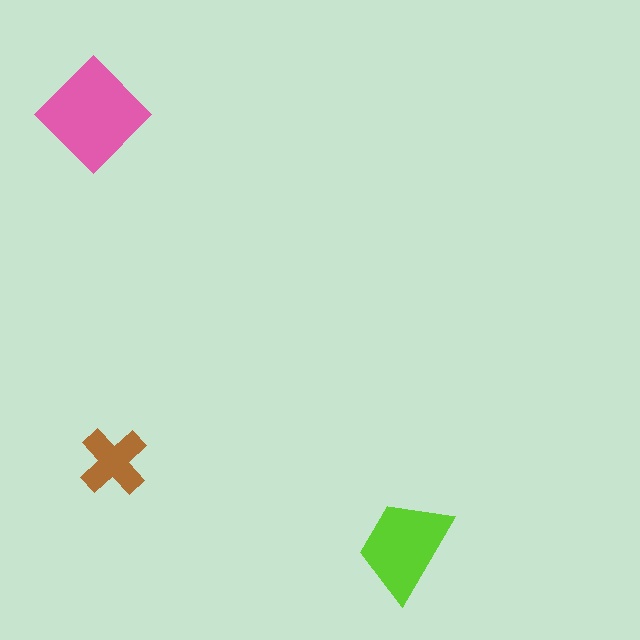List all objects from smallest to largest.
The brown cross, the lime trapezoid, the pink diamond.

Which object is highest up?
The pink diamond is topmost.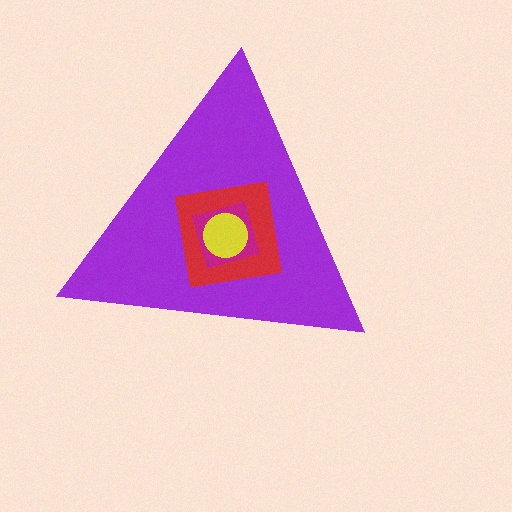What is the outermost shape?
The purple triangle.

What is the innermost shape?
The yellow circle.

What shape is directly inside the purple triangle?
The red square.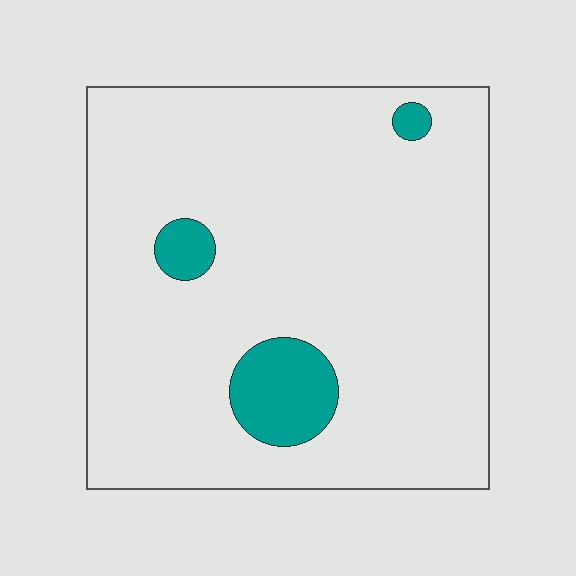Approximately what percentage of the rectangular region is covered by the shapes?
Approximately 10%.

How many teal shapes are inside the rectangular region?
3.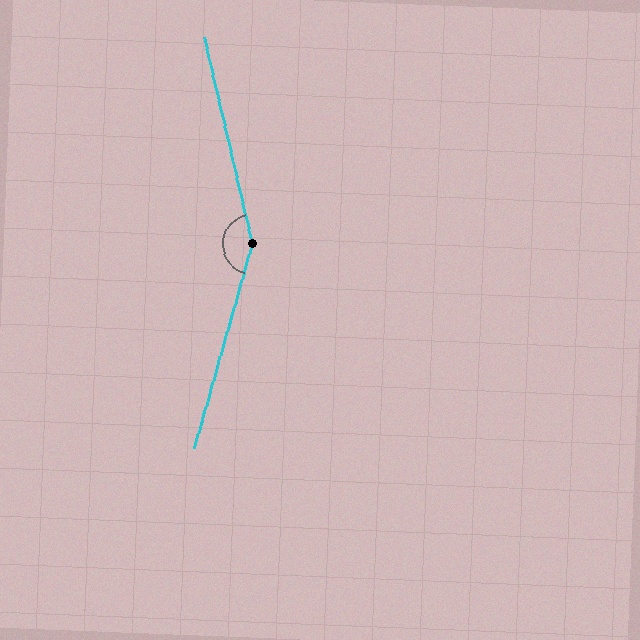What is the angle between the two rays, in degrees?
Approximately 151 degrees.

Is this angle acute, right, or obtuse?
It is obtuse.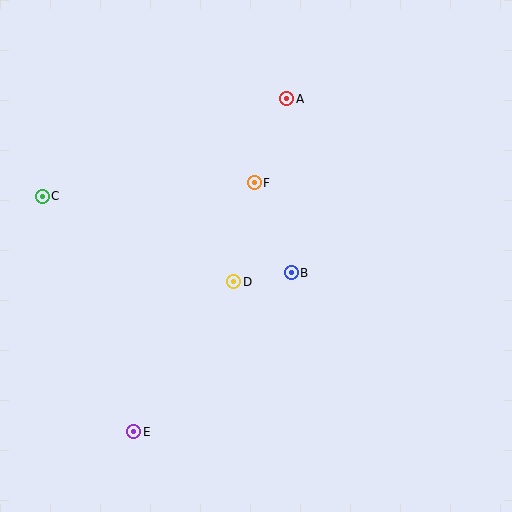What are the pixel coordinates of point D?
Point D is at (234, 282).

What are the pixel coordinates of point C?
Point C is at (42, 196).